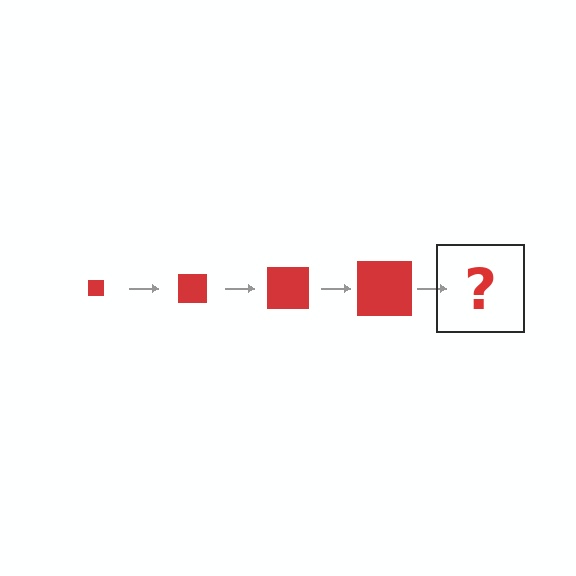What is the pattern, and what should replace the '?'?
The pattern is that the square gets progressively larger each step. The '?' should be a red square, larger than the previous one.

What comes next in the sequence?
The next element should be a red square, larger than the previous one.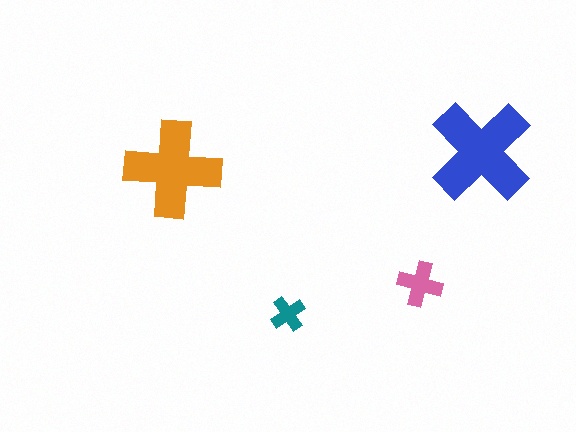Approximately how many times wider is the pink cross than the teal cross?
About 1.5 times wider.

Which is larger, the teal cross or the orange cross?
The orange one.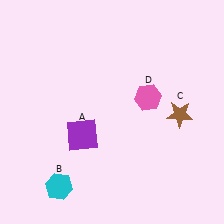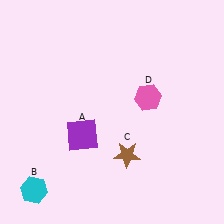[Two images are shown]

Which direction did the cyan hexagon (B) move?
The cyan hexagon (B) moved left.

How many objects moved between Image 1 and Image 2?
2 objects moved between the two images.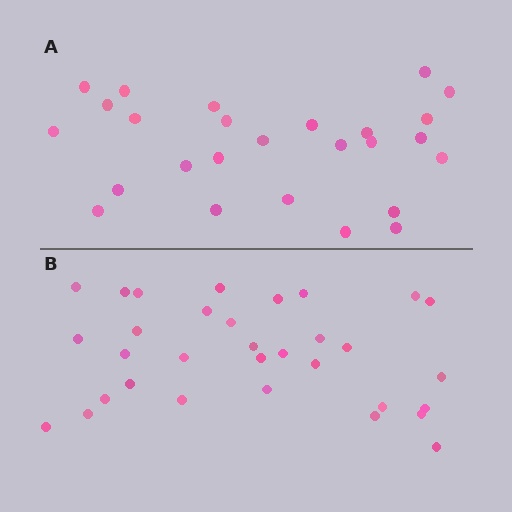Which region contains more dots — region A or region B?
Region B (the bottom region) has more dots.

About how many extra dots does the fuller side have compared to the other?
Region B has about 6 more dots than region A.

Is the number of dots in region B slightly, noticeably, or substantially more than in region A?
Region B has only slightly more — the two regions are fairly close. The ratio is roughly 1.2 to 1.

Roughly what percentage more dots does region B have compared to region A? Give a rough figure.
About 25% more.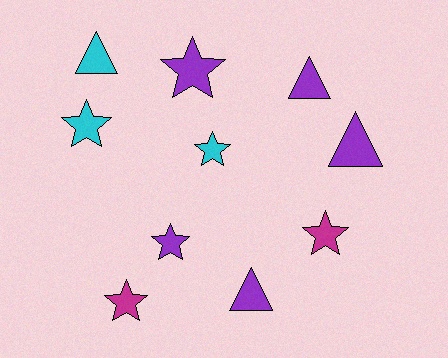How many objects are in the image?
There are 10 objects.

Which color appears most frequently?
Purple, with 5 objects.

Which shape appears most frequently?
Star, with 6 objects.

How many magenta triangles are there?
There are no magenta triangles.